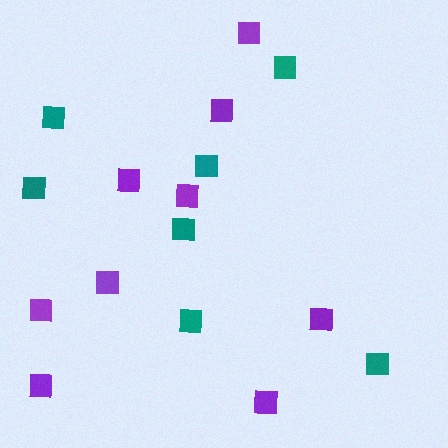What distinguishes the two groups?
There are 2 groups: one group of purple squares (9) and one group of teal squares (7).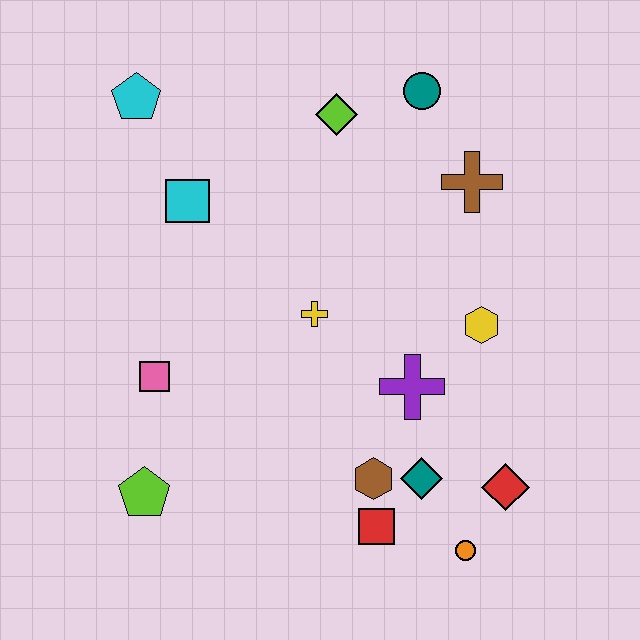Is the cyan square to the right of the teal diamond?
No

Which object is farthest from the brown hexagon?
The cyan pentagon is farthest from the brown hexagon.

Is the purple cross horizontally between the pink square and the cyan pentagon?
No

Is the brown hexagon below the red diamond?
No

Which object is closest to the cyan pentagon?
The cyan square is closest to the cyan pentagon.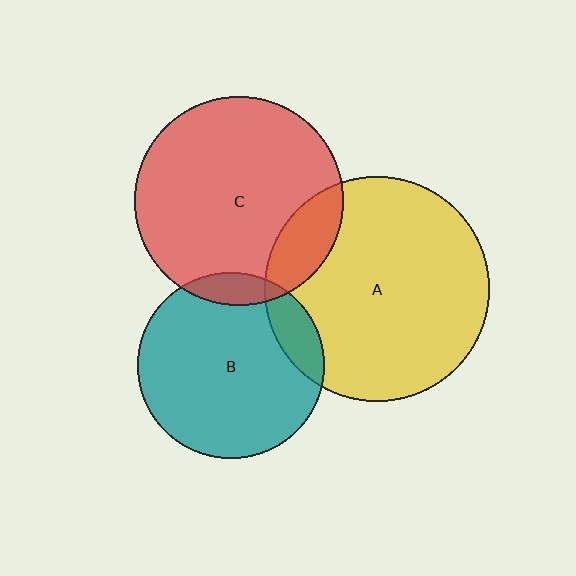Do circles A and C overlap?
Yes.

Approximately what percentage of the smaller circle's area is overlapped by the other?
Approximately 15%.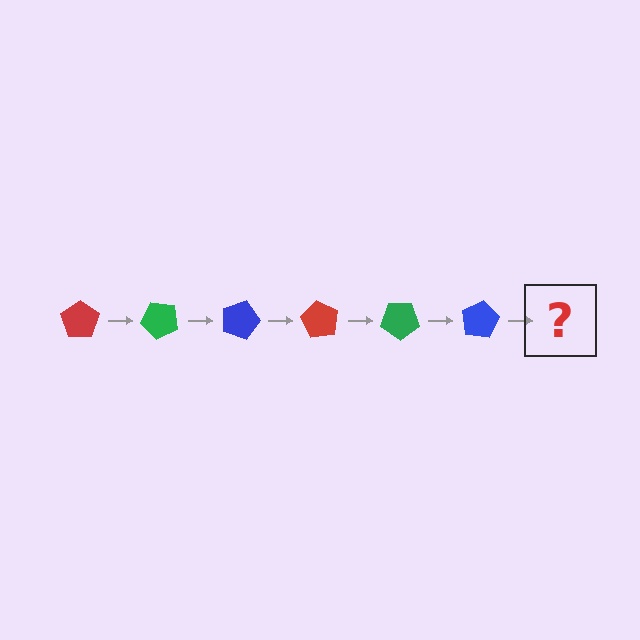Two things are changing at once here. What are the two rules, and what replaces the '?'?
The two rules are that it rotates 45 degrees each step and the color cycles through red, green, and blue. The '?' should be a red pentagon, rotated 270 degrees from the start.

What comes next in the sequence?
The next element should be a red pentagon, rotated 270 degrees from the start.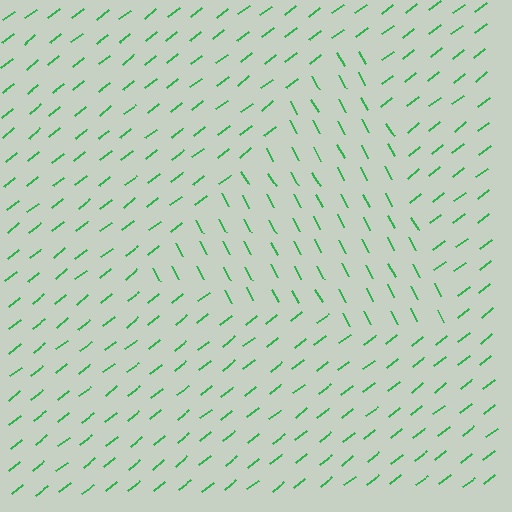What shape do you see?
I see a triangle.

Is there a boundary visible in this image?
Yes, there is a texture boundary formed by a change in line orientation.